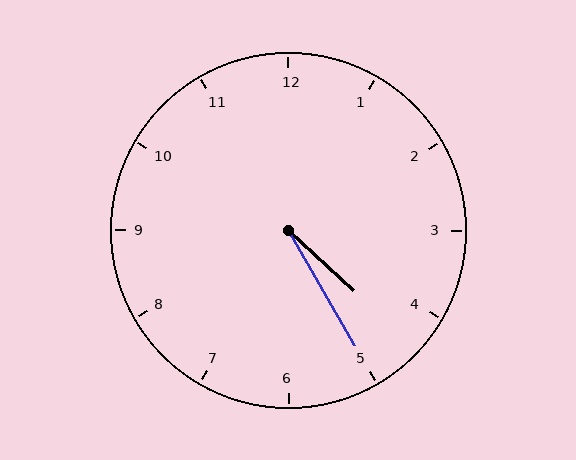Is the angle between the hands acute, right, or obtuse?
It is acute.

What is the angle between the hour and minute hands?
Approximately 18 degrees.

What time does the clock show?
4:25.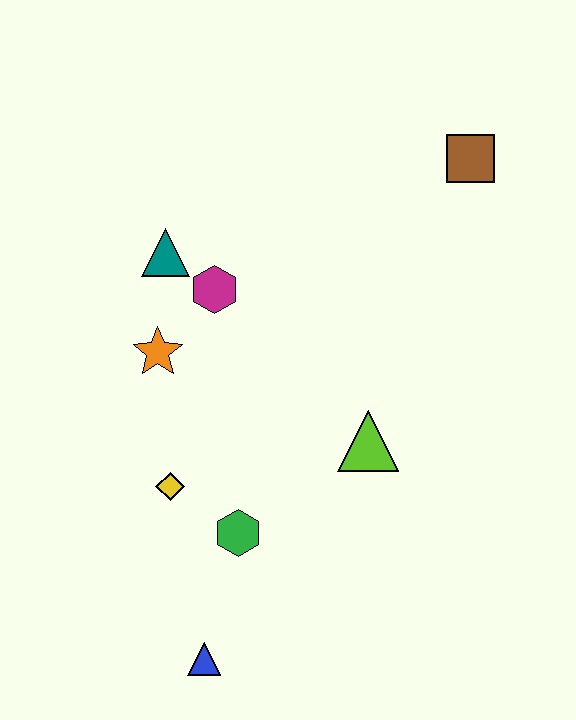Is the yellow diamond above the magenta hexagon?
No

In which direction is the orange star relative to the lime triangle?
The orange star is to the left of the lime triangle.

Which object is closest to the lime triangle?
The green hexagon is closest to the lime triangle.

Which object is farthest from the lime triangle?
The brown square is farthest from the lime triangle.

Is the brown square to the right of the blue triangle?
Yes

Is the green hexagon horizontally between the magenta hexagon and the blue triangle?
No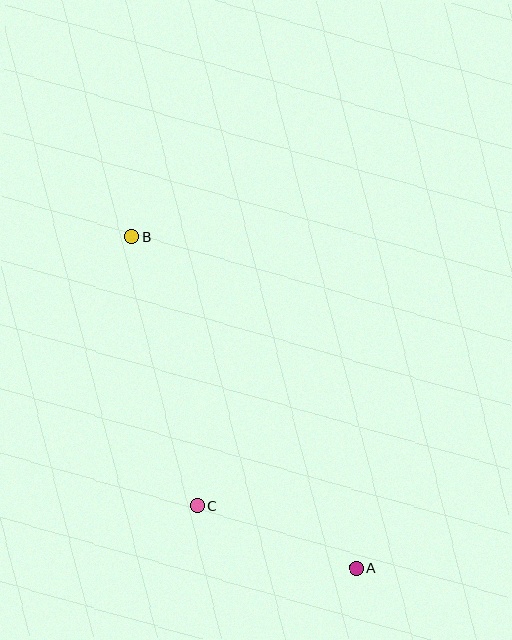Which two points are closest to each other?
Points A and C are closest to each other.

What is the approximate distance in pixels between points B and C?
The distance between B and C is approximately 277 pixels.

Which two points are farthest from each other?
Points A and B are farthest from each other.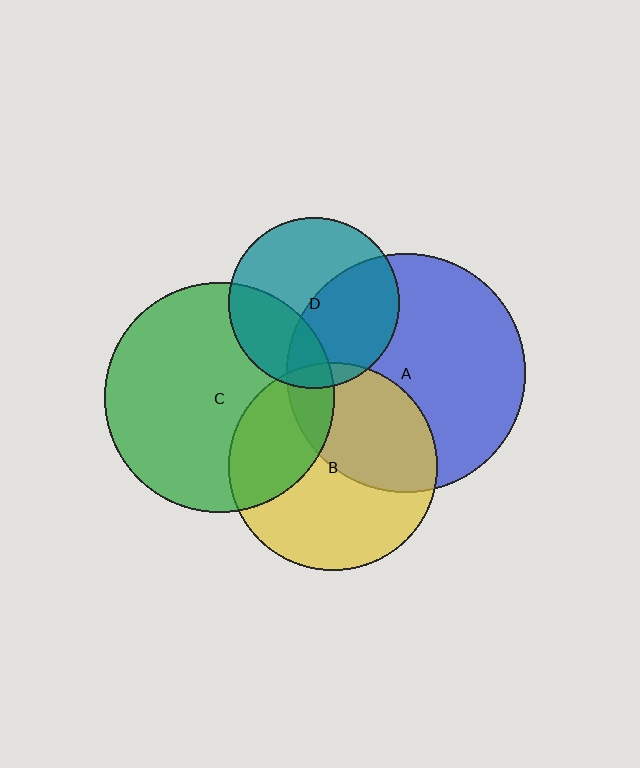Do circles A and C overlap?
Yes.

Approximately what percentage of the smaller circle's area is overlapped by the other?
Approximately 10%.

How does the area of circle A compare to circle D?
Approximately 1.9 times.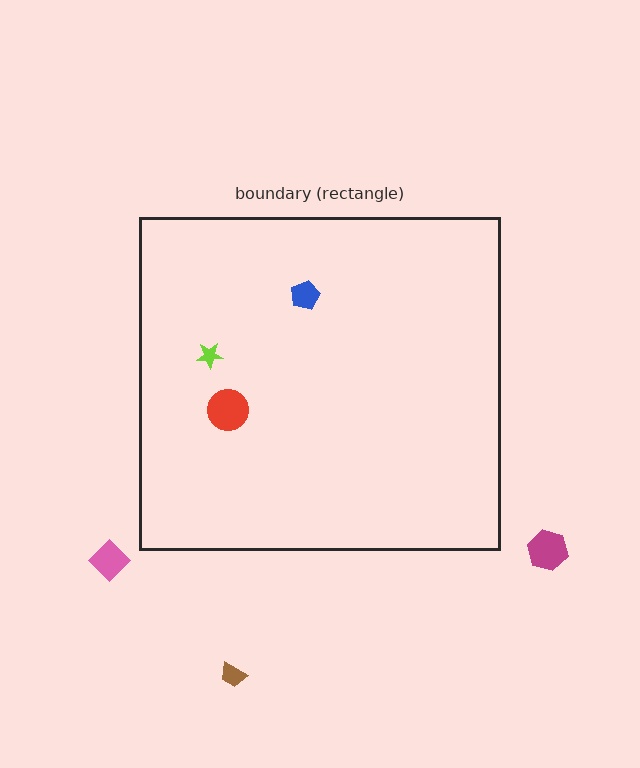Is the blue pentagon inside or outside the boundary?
Inside.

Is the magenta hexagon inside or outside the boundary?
Outside.